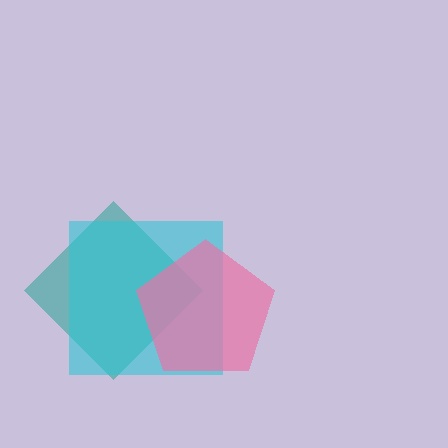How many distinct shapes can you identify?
There are 3 distinct shapes: a teal diamond, a cyan square, a pink pentagon.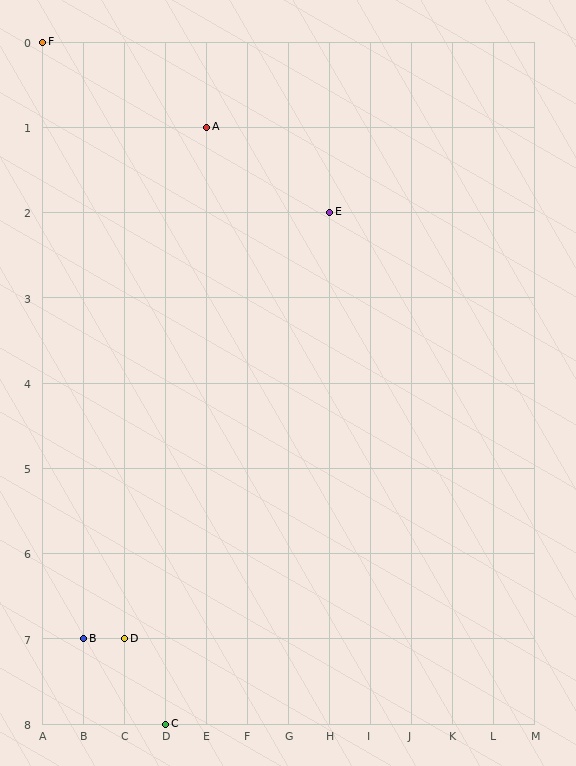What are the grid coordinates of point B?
Point B is at grid coordinates (B, 7).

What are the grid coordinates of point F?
Point F is at grid coordinates (A, 0).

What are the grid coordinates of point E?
Point E is at grid coordinates (H, 2).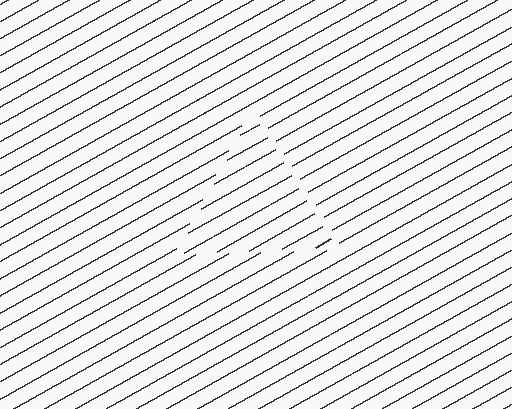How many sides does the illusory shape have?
3 sides — the line-ends trace a triangle.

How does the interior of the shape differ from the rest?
The interior of the shape contains the same grating, shifted by half a period — the contour is defined by the phase discontinuity where line-ends from the inner and outer gratings abut.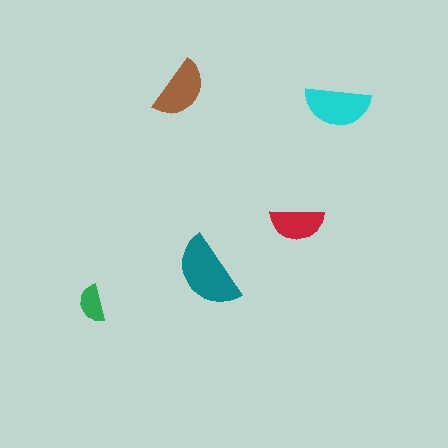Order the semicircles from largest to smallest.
the teal one, the cyan one, the brown one, the red one, the green one.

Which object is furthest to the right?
The cyan semicircle is rightmost.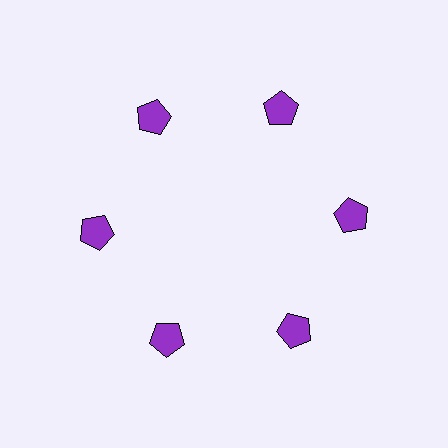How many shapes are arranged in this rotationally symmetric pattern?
There are 6 shapes, arranged in 6 groups of 1.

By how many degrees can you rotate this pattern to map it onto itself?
The pattern maps onto itself every 60 degrees of rotation.